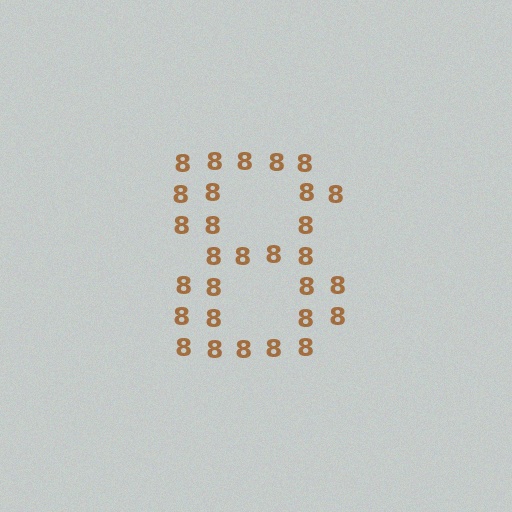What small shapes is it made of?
It is made of small digit 8's.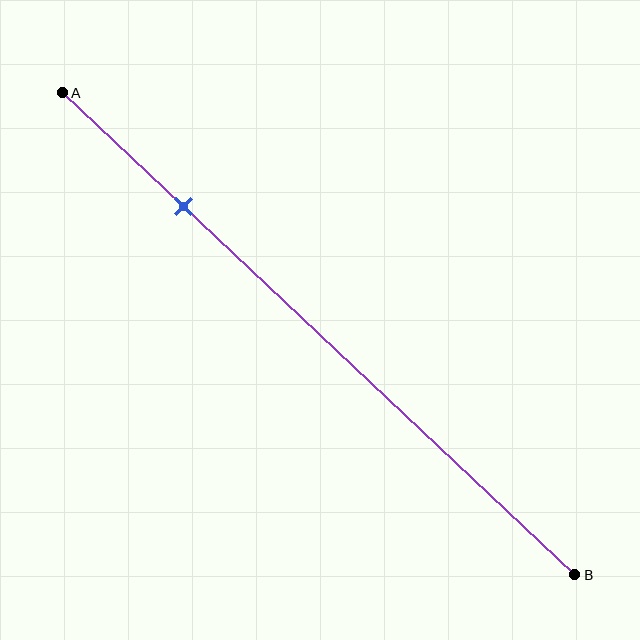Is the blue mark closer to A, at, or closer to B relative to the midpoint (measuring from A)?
The blue mark is closer to point A than the midpoint of segment AB.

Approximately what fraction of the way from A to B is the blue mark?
The blue mark is approximately 25% of the way from A to B.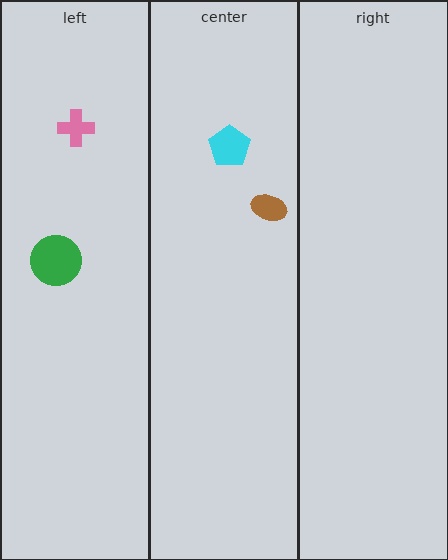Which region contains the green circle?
The left region.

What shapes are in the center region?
The cyan pentagon, the brown ellipse.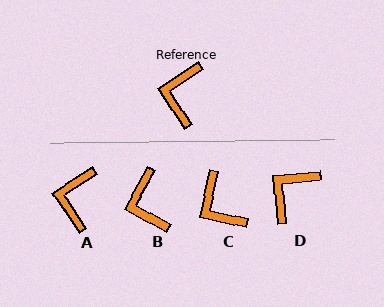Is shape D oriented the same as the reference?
No, it is off by about 28 degrees.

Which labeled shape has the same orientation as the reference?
A.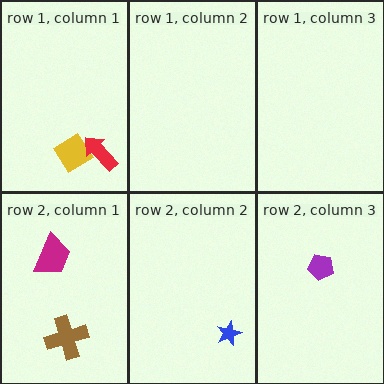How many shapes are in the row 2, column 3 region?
1.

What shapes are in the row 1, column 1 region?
The yellow diamond, the red arrow.